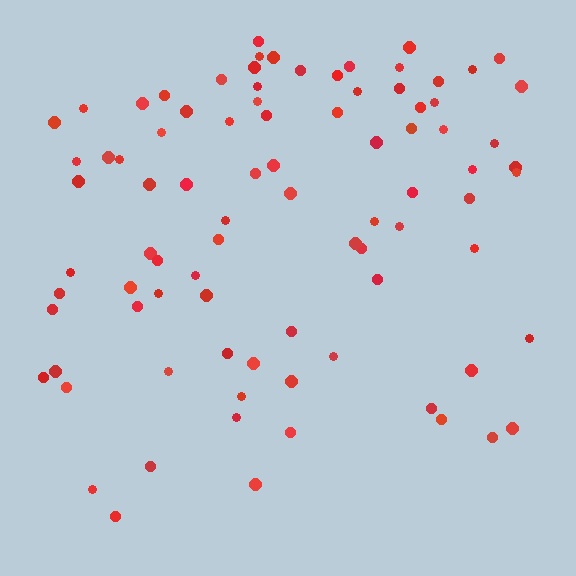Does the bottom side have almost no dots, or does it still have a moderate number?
Still a moderate number, just noticeably fewer than the top.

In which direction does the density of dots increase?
From bottom to top, with the top side densest.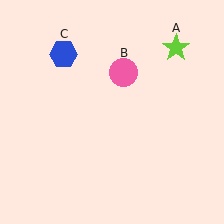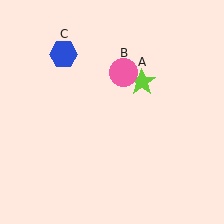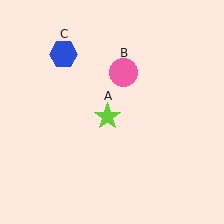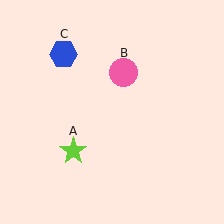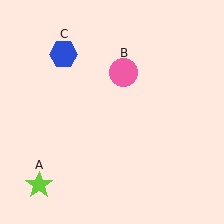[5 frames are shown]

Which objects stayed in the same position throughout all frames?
Pink circle (object B) and blue hexagon (object C) remained stationary.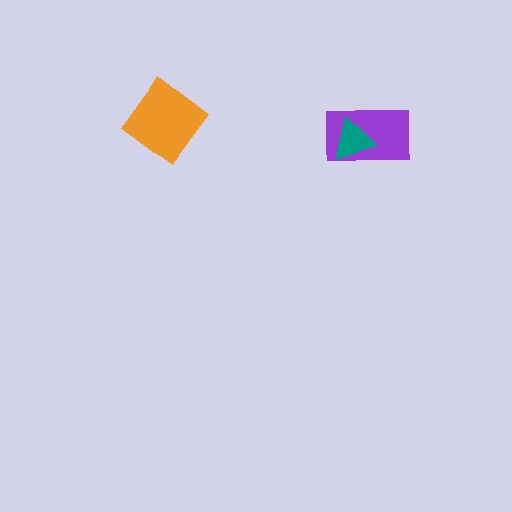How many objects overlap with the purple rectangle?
1 object overlaps with the purple rectangle.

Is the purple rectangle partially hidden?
Yes, it is partially covered by another shape.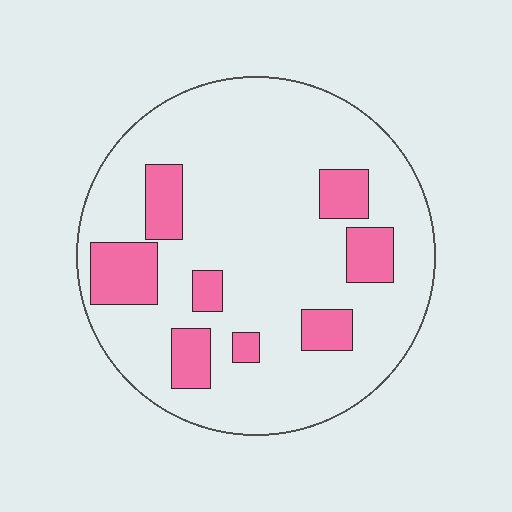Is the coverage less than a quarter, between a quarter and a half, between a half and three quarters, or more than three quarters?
Less than a quarter.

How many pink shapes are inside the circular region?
8.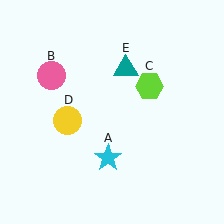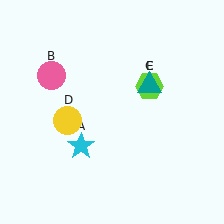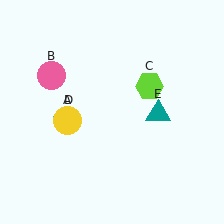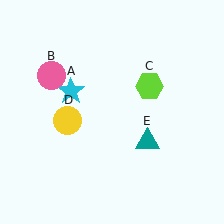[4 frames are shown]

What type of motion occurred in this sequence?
The cyan star (object A), teal triangle (object E) rotated clockwise around the center of the scene.